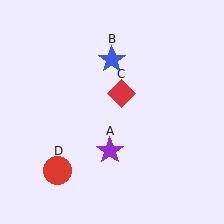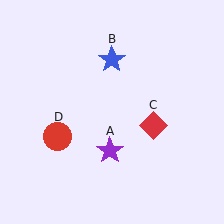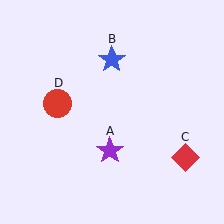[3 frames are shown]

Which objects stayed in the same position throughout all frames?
Purple star (object A) and blue star (object B) remained stationary.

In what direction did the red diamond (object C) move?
The red diamond (object C) moved down and to the right.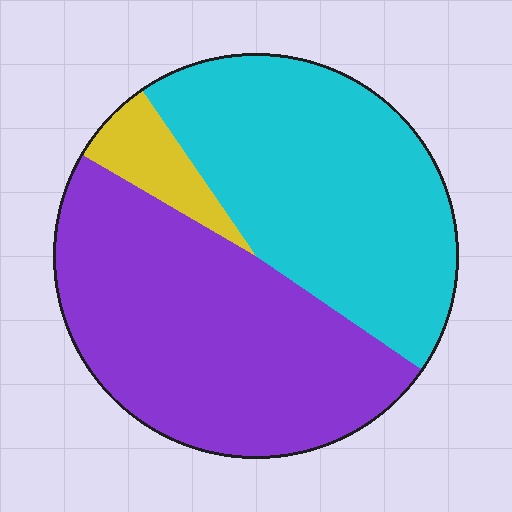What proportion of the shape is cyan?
Cyan covers 44% of the shape.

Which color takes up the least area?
Yellow, at roughly 5%.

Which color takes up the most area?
Purple, at roughly 50%.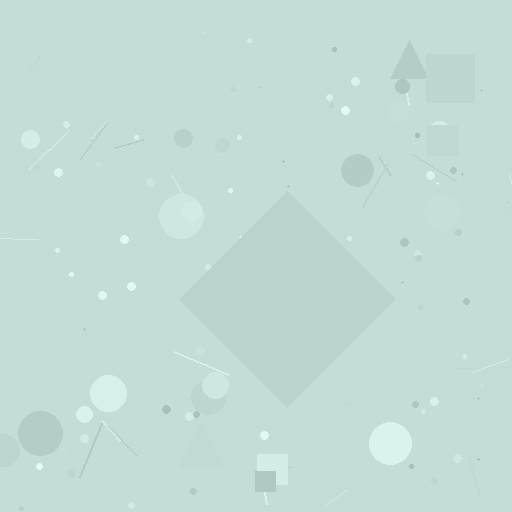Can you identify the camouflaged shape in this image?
The camouflaged shape is a diamond.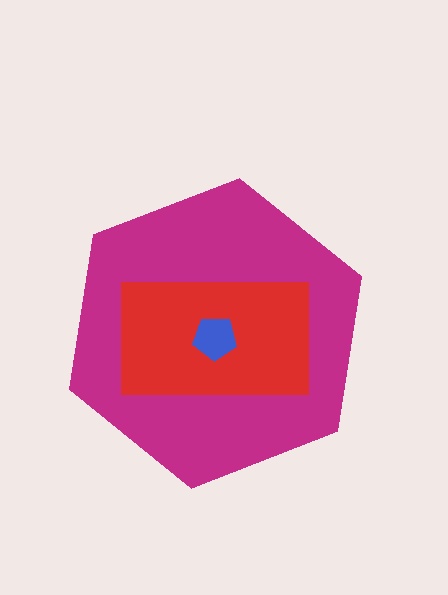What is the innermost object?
The blue pentagon.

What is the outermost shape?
The magenta hexagon.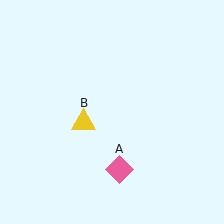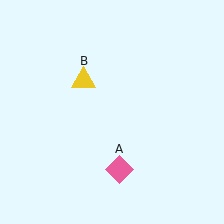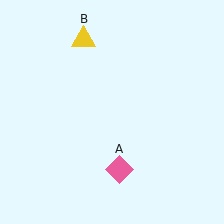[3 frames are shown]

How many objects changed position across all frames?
1 object changed position: yellow triangle (object B).